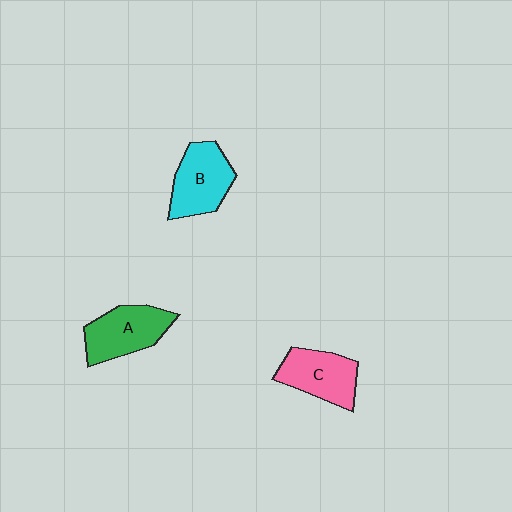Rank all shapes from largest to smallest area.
From largest to smallest: B (cyan), A (green), C (pink).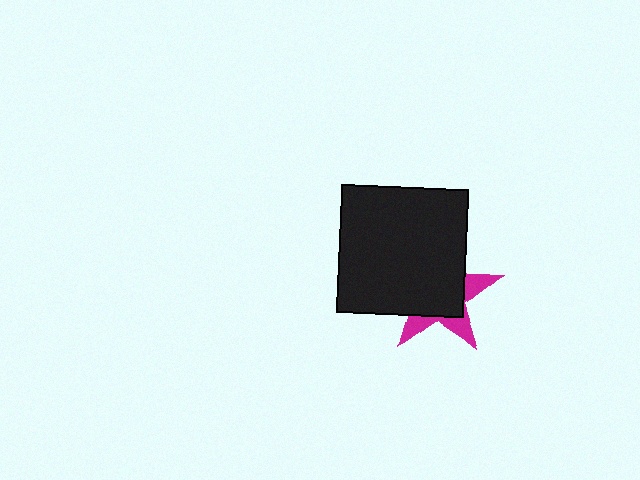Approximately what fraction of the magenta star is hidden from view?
Roughly 67% of the magenta star is hidden behind the black square.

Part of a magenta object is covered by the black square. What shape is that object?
It is a star.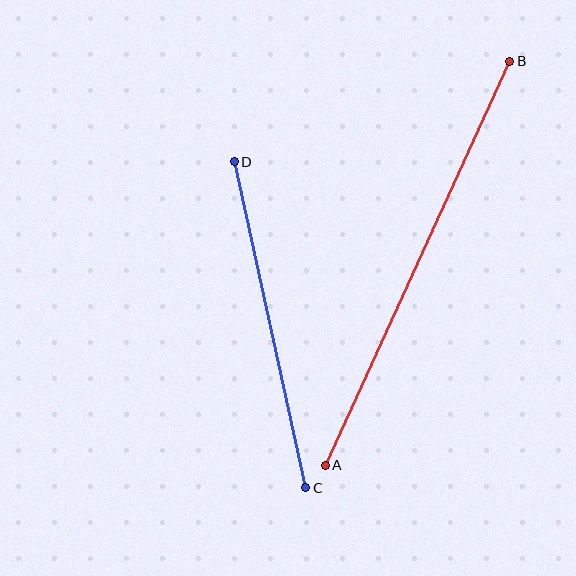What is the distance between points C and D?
The distance is approximately 334 pixels.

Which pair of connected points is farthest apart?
Points A and B are farthest apart.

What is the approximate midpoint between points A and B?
The midpoint is at approximately (418, 263) pixels.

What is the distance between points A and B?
The distance is approximately 444 pixels.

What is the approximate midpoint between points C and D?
The midpoint is at approximately (270, 325) pixels.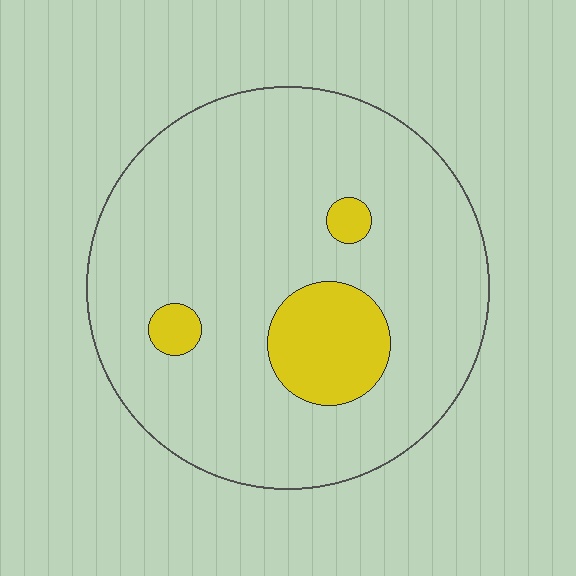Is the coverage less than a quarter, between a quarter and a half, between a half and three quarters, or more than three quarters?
Less than a quarter.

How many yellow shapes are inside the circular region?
3.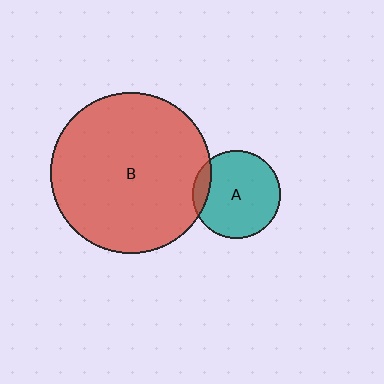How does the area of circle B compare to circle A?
Approximately 3.3 times.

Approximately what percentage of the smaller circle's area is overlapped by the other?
Approximately 10%.